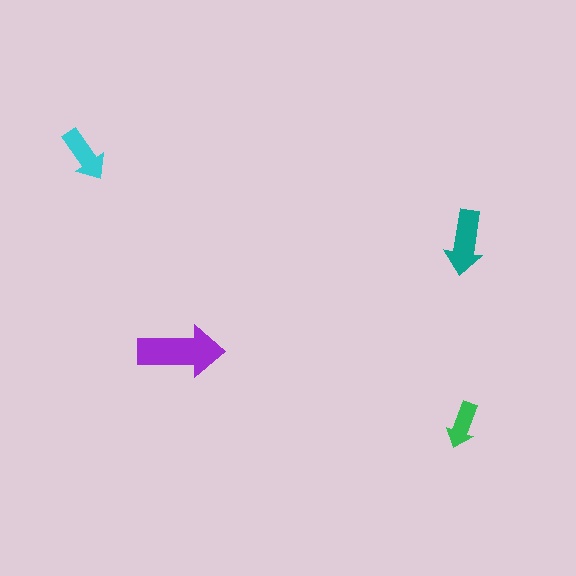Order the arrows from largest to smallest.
the purple one, the teal one, the cyan one, the green one.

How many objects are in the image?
There are 4 objects in the image.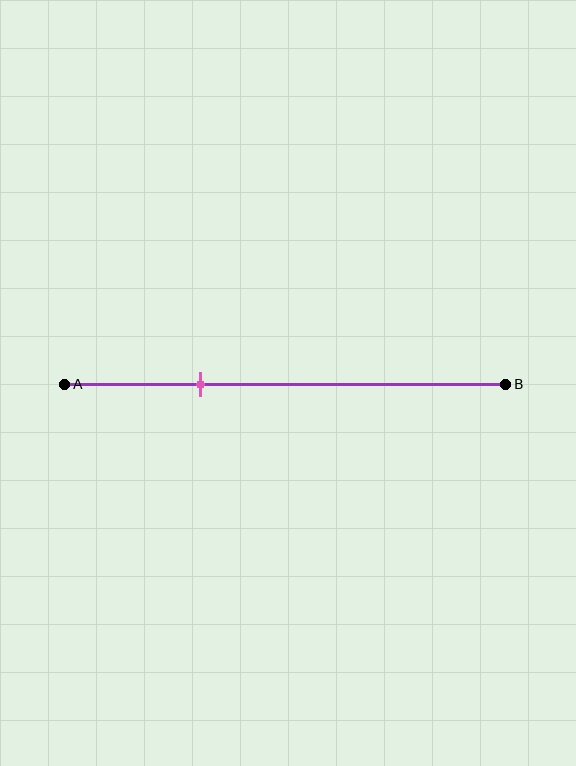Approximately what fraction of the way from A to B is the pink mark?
The pink mark is approximately 30% of the way from A to B.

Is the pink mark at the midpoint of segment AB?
No, the mark is at about 30% from A, not at the 50% midpoint.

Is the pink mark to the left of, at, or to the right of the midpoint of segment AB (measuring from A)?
The pink mark is to the left of the midpoint of segment AB.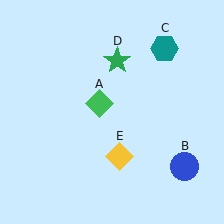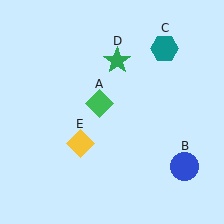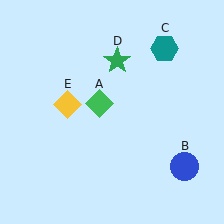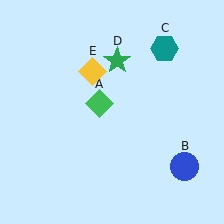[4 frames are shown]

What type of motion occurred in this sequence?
The yellow diamond (object E) rotated clockwise around the center of the scene.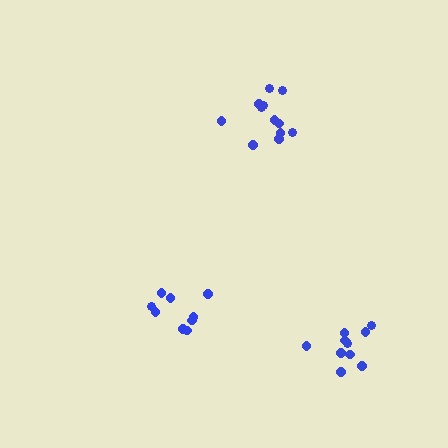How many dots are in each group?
Group 1: 12 dots, Group 2: 10 dots, Group 3: 9 dots (31 total).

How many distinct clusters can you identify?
There are 3 distinct clusters.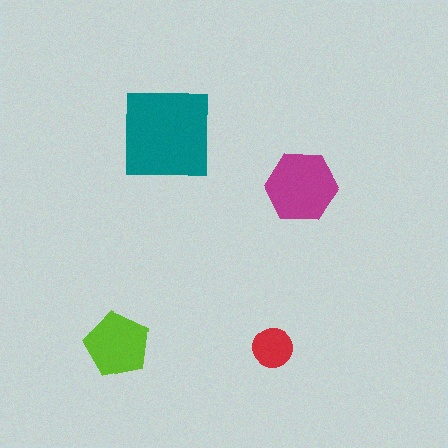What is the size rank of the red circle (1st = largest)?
4th.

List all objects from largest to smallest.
The teal square, the magenta hexagon, the lime pentagon, the red circle.